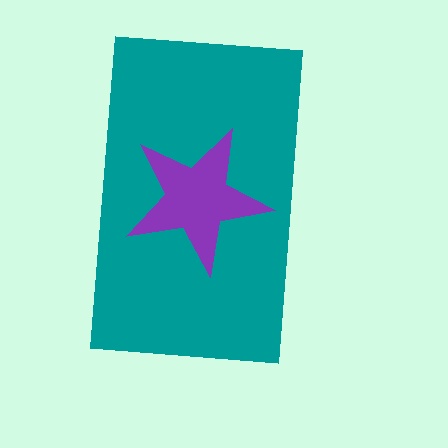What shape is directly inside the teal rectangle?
The purple star.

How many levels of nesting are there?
2.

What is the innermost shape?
The purple star.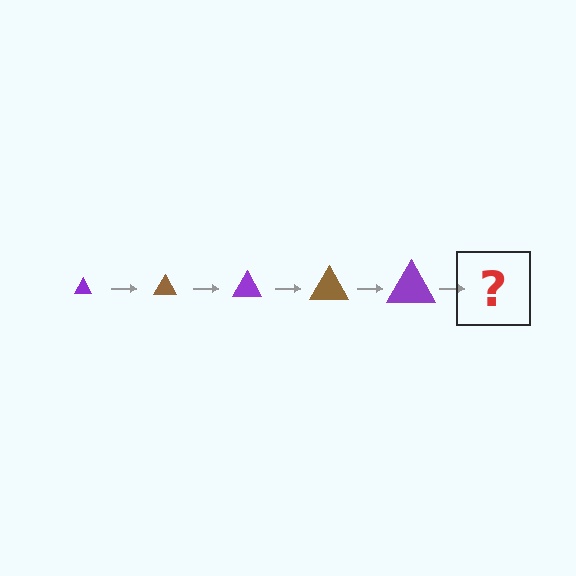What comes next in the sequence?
The next element should be a brown triangle, larger than the previous one.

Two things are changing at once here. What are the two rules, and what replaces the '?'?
The two rules are that the triangle grows larger each step and the color cycles through purple and brown. The '?' should be a brown triangle, larger than the previous one.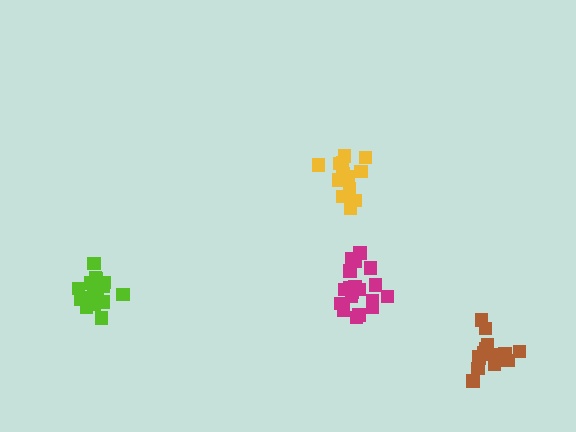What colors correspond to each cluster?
The clusters are colored: lime, brown, yellow, magenta.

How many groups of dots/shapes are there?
There are 4 groups.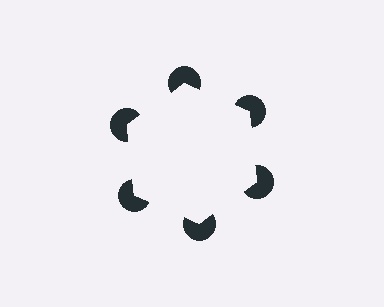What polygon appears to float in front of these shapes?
An illusory hexagon — its edges are inferred from the aligned wedge cuts in the pac-man discs, not physically drawn.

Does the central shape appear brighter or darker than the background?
It typically appears slightly brighter than the background, even though no actual brightness change is drawn.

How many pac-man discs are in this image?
There are 6 — one at each vertex of the illusory hexagon.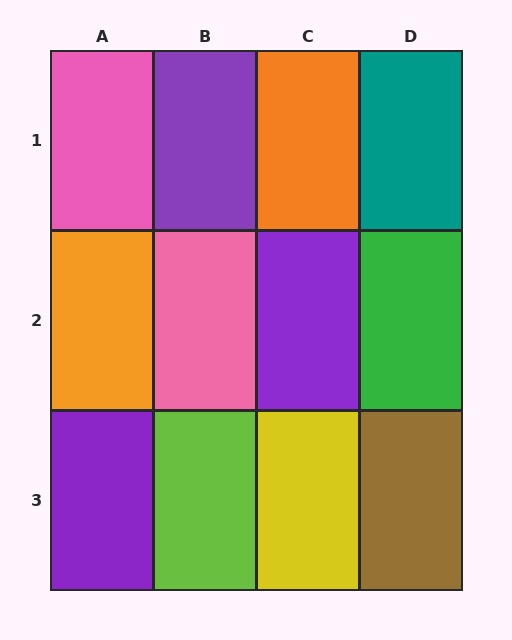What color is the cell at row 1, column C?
Orange.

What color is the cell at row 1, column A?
Pink.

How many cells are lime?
1 cell is lime.